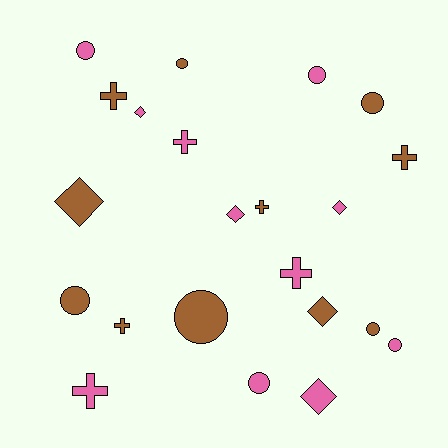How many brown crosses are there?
There are 4 brown crosses.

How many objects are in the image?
There are 22 objects.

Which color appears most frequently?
Pink, with 11 objects.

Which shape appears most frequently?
Circle, with 9 objects.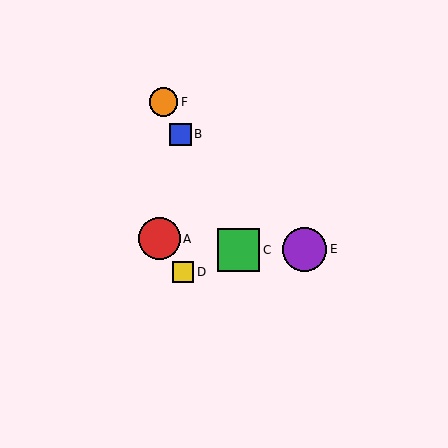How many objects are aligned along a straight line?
3 objects (B, C, F) are aligned along a straight line.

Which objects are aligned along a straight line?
Objects B, C, F are aligned along a straight line.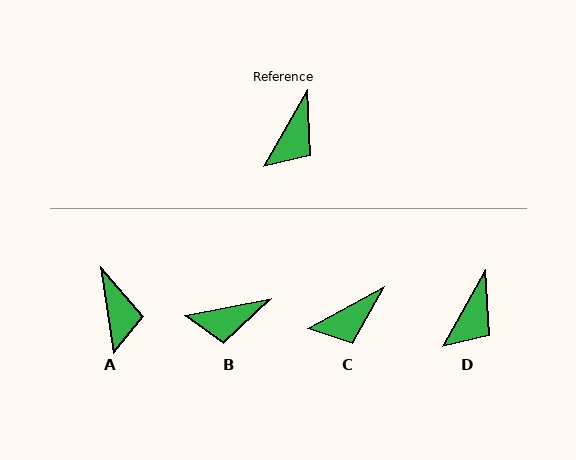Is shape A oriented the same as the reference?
No, it is off by about 38 degrees.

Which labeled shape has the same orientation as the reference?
D.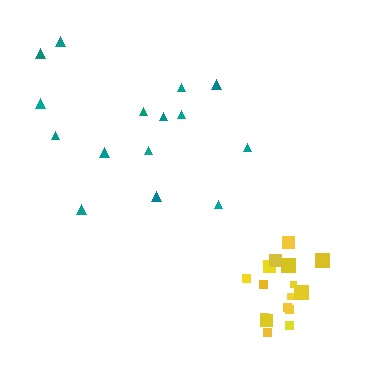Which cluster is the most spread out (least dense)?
Teal.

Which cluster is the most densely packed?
Yellow.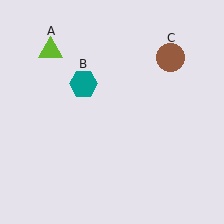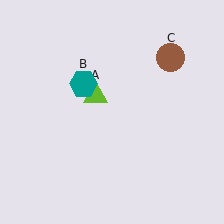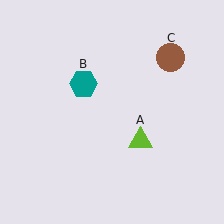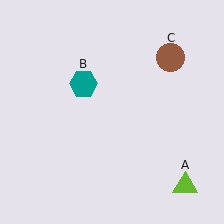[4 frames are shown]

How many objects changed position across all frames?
1 object changed position: lime triangle (object A).